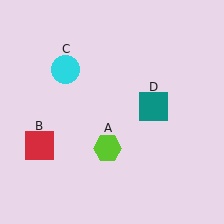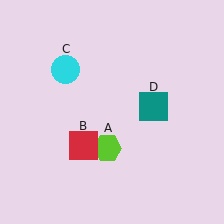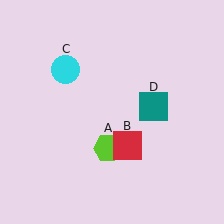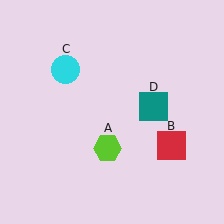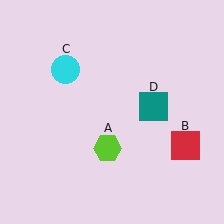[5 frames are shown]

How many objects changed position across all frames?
1 object changed position: red square (object B).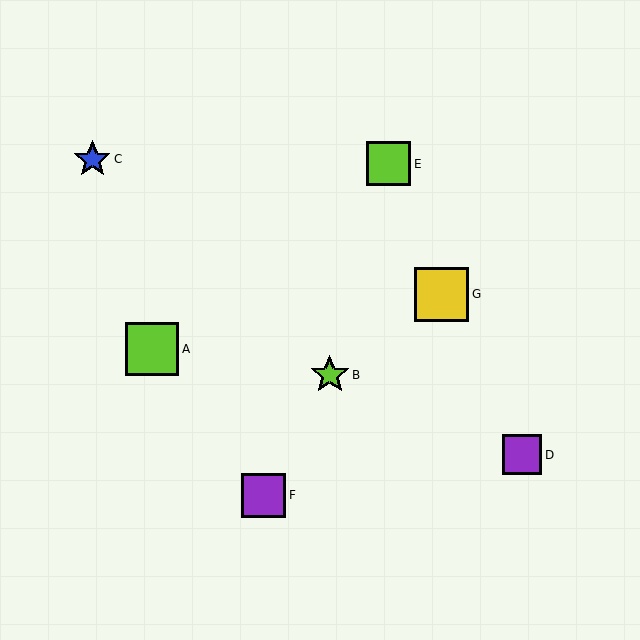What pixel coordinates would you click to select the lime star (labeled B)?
Click at (330, 375) to select the lime star B.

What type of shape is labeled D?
Shape D is a purple square.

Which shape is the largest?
The yellow square (labeled G) is the largest.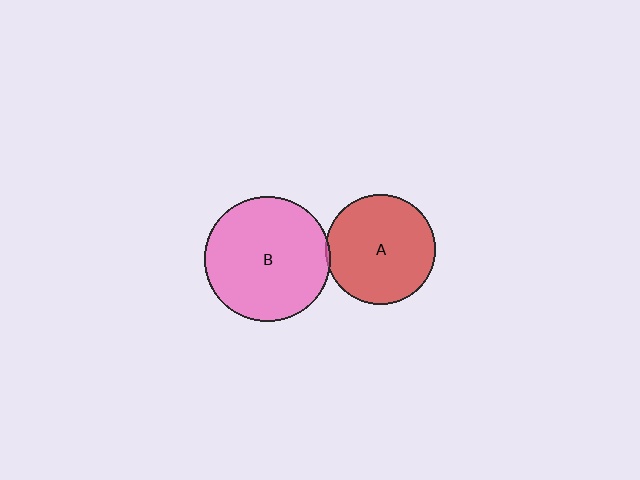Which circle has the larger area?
Circle B (pink).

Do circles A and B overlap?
Yes.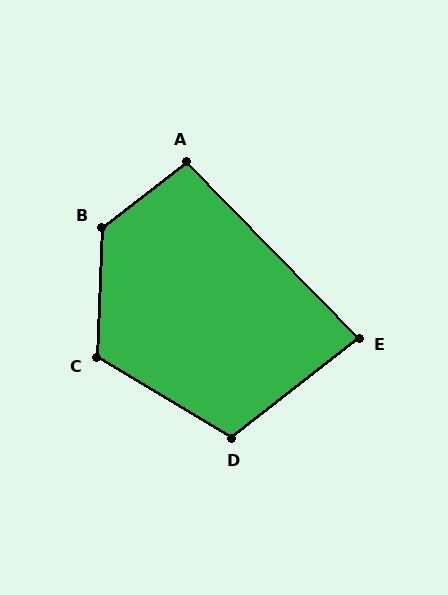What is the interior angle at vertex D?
Approximately 111 degrees (obtuse).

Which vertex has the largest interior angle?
B, at approximately 130 degrees.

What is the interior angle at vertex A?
Approximately 97 degrees (obtuse).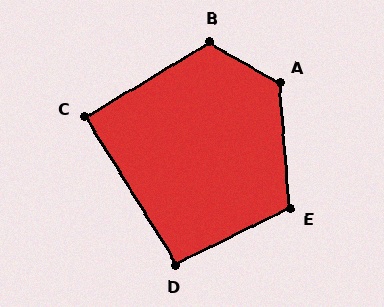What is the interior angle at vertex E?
Approximately 112 degrees (obtuse).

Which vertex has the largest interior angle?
A, at approximately 125 degrees.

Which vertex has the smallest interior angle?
C, at approximately 90 degrees.